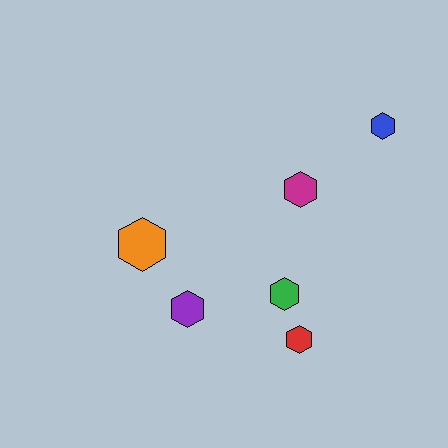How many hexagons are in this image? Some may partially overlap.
There are 6 hexagons.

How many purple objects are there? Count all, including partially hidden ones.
There is 1 purple object.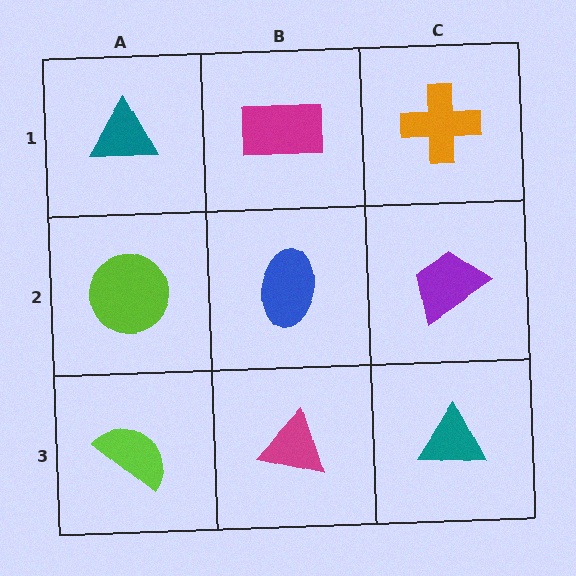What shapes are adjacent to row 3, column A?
A lime circle (row 2, column A), a magenta triangle (row 3, column B).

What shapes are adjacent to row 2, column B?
A magenta rectangle (row 1, column B), a magenta triangle (row 3, column B), a lime circle (row 2, column A), a purple trapezoid (row 2, column C).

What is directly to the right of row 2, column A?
A blue ellipse.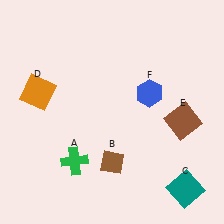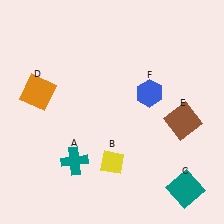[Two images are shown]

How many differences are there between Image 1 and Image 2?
There are 2 differences between the two images.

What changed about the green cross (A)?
In Image 1, A is green. In Image 2, it changed to teal.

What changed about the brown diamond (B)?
In Image 1, B is brown. In Image 2, it changed to yellow.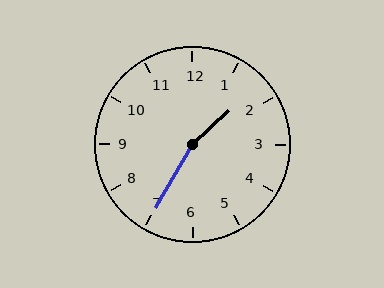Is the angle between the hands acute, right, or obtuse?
It is obtuse.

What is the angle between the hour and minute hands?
Approximately 162 degrees.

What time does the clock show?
1:35.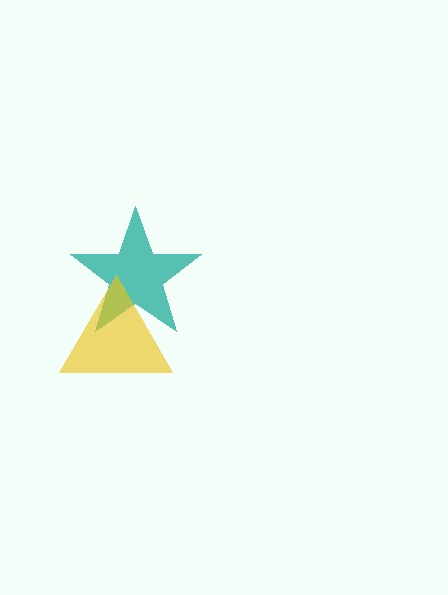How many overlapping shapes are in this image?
There are 2 overlapping shapes in the image.